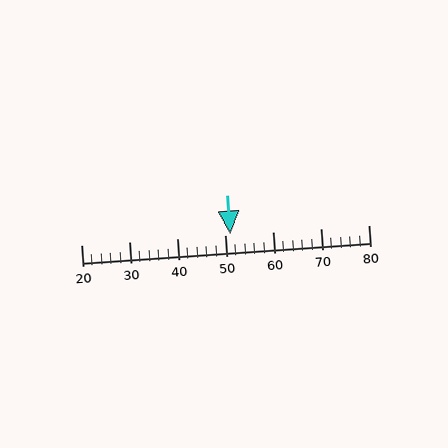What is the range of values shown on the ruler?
The ruler shows values from 20 to 80.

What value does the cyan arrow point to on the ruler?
The cyan arrow points to approximately 51.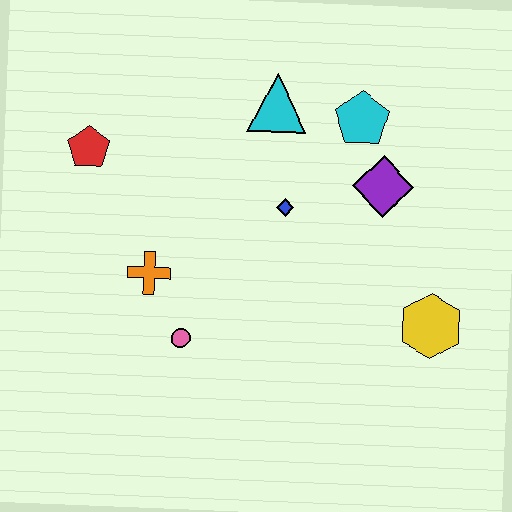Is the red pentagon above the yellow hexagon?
Yes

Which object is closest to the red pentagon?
The orange cross is closest to the red pentagon.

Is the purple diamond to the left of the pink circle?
No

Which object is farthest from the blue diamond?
The red pentagon is farthest from the blue diamond.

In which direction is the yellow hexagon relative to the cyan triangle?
The yellow hexagon is below the cyan triangle.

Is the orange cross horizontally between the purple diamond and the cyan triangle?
No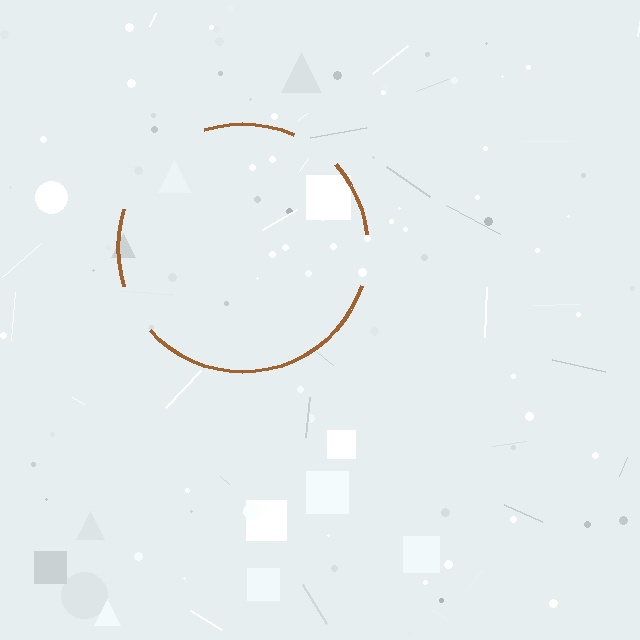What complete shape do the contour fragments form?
The contour fragments form a circle.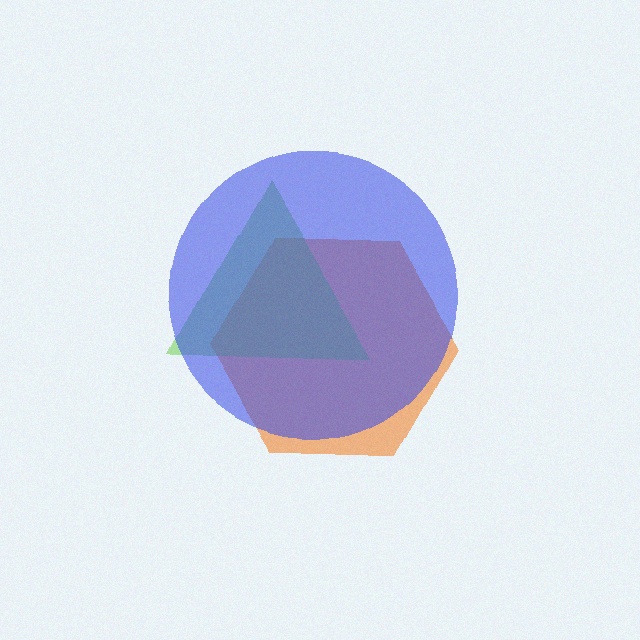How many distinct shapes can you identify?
There are 3 distinct shapes: an orange hexagon, a lime triangle, a blue circle.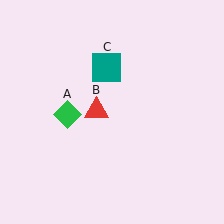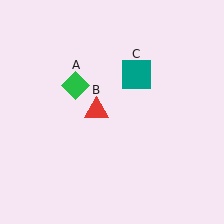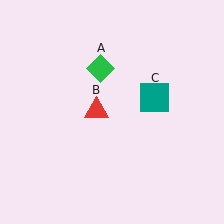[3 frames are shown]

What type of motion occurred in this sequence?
The green diamond (object A), teal square (object C) rotated clockwise around the center of the scene.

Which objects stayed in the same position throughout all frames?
Red triangle (object B) remained stationary.